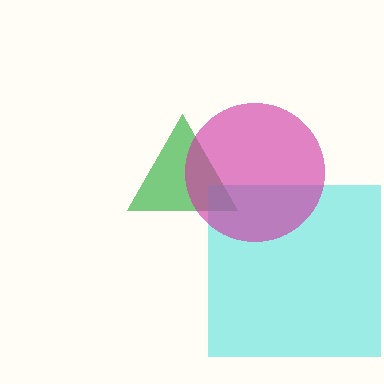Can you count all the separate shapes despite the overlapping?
Yes, there are 3 separate shapes.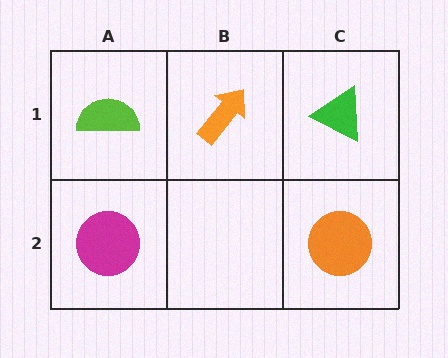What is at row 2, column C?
An orange circle.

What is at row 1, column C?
A green triangle.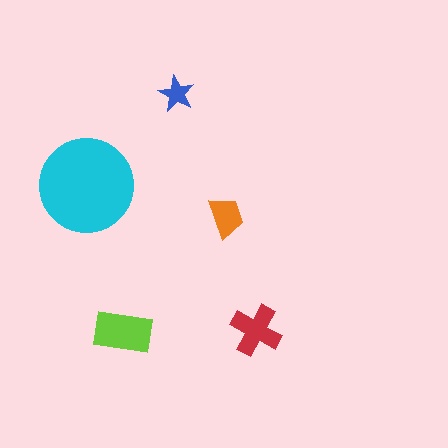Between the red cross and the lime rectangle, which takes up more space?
The lime rectangle.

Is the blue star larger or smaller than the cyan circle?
Smaller.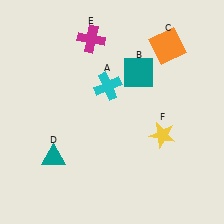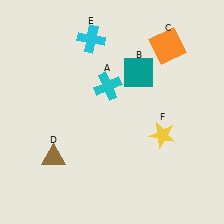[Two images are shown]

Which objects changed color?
D changed from teal to brown. E changed from magenta to cyan.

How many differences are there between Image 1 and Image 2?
There are 2 differences between the two images.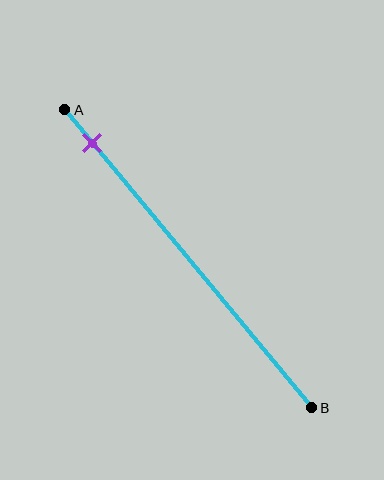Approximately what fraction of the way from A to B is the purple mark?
The purple mark is approximately 10% of the way from A to B.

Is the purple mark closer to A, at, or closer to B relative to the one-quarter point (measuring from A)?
The purple mark is closer to point A than the one-quarter point of segment AB.